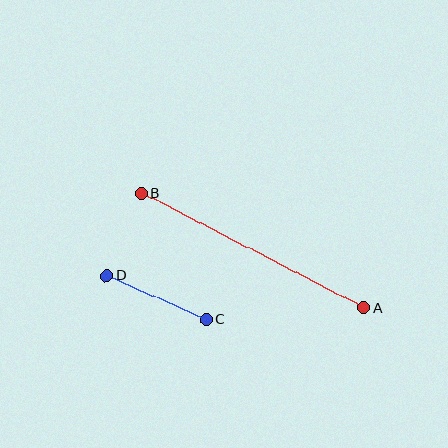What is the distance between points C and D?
The distance is approximately 108 pixels.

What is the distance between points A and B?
The distance is approximately 250 pixels.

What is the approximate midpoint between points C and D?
The midpoint is at approximately (157, 298) pixels.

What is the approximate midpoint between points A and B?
The midpoint is at approximately (253, 251) pixels.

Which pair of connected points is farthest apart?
Points A and B are farthest apart.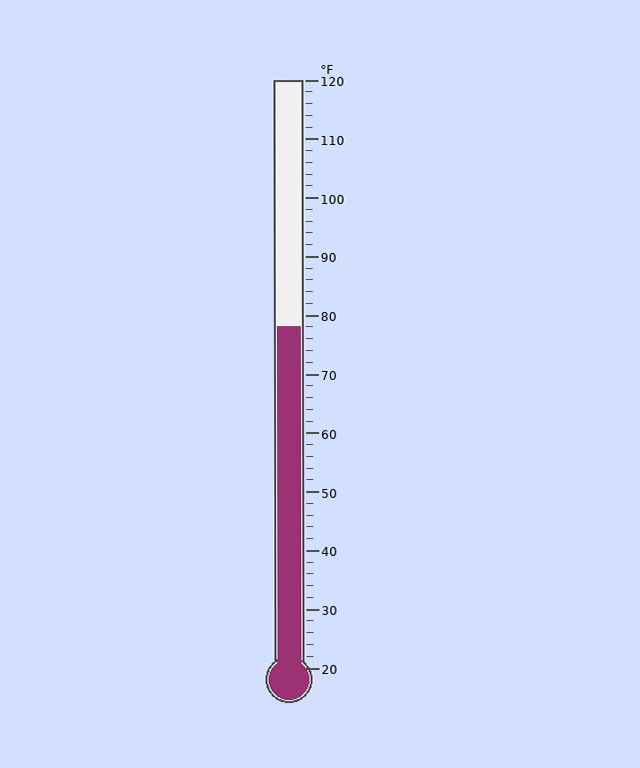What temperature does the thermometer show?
The thermometer shows approximately 78°F.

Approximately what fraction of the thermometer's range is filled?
The thermometer is filled to approximately 60% of its range.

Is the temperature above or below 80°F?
The temperature is below 80°F.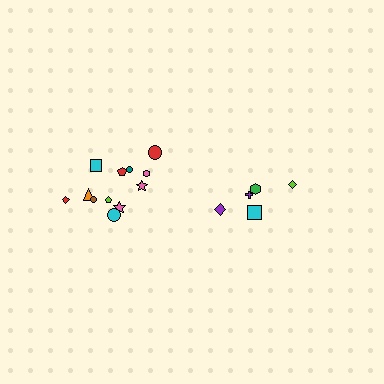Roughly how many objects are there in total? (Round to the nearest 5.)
Roughly 15 objects in total.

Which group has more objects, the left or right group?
The left group.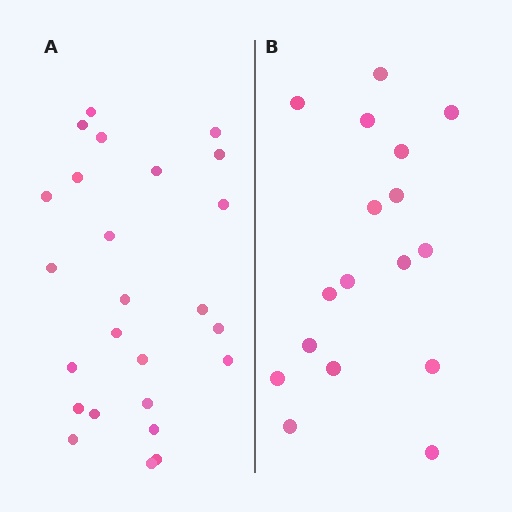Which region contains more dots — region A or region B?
Region A (the left region) has more dots.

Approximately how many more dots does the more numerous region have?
Region A has roughly 8 or so more dots than region B.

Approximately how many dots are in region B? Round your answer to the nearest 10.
About 20 dots. (The exact count is 17, which rounds to 20.)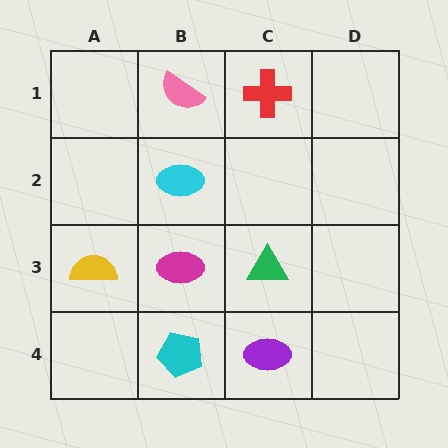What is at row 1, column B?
A pink semicircle.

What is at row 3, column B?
A magenta ellipse.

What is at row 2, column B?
A cyan ellipse.